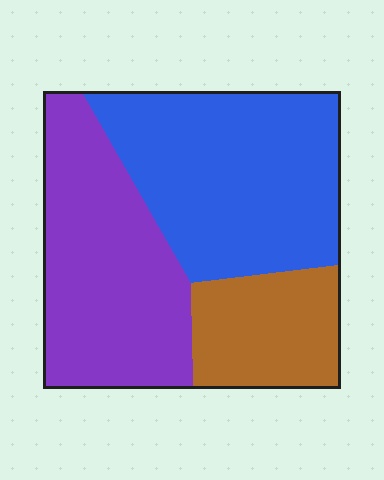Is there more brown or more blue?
Blue.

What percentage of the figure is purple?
Purple covers 38% of the figure.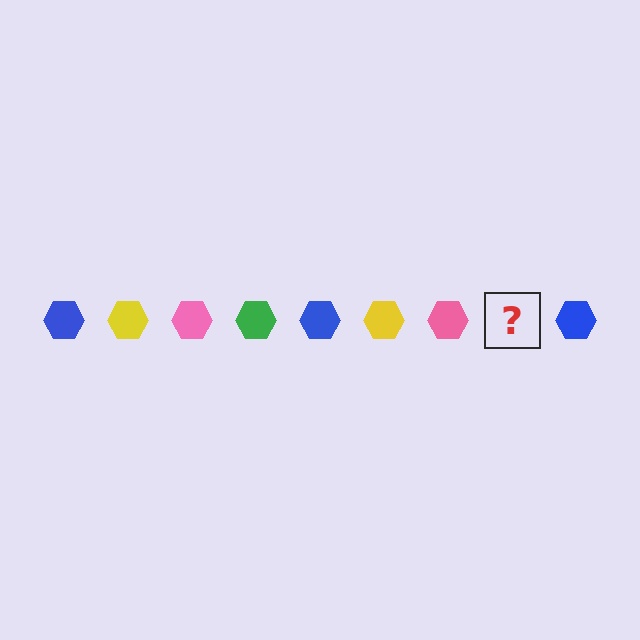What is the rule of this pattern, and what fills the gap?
The rule is that the pattern cycles through blue, yellow, pink, green hexagons. The gap should be filled with a green hexagon.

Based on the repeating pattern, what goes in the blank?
The blank should be a green hexagon.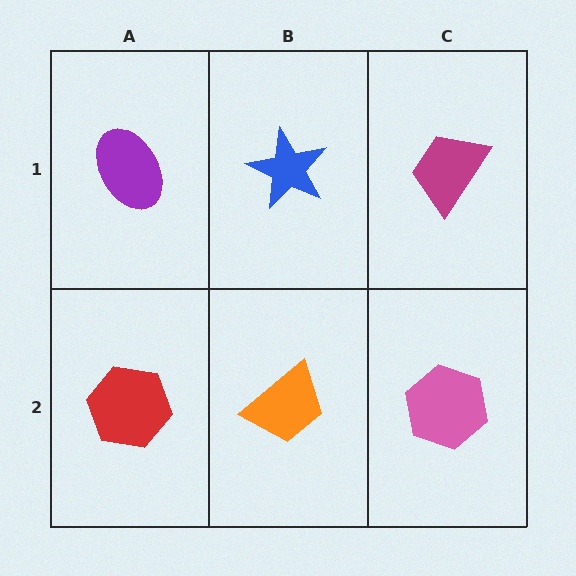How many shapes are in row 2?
3 shapes.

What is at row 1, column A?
A purple ellipse.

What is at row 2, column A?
A red hexagon.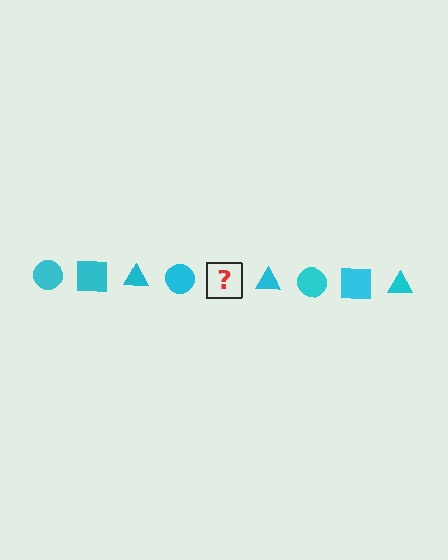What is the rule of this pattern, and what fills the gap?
The rule is that the pattern cycles through circle, square, triangle shapes in cyan. The gap should be filled with a cyan square.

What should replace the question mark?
The question mark should be replaced with a cyan square.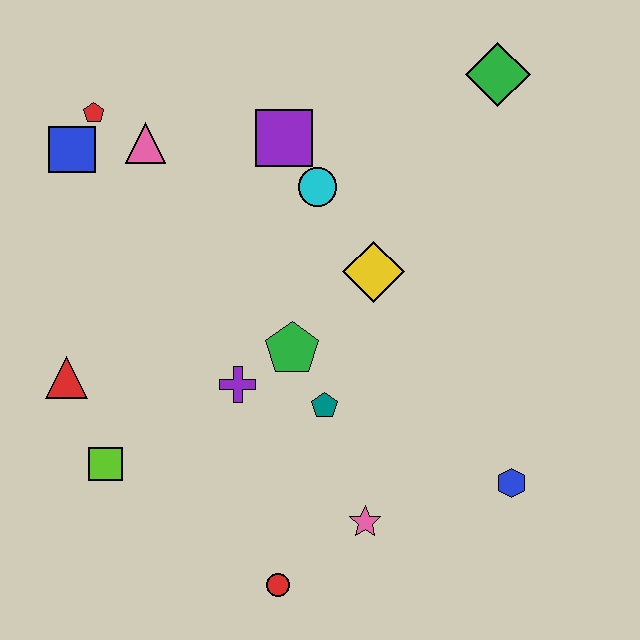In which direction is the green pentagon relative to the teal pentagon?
The green pentagon is above the teal pentagon.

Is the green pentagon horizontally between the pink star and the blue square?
Yes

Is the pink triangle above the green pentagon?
Yes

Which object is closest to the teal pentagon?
The green pentagon is closest to the teal pentagon.